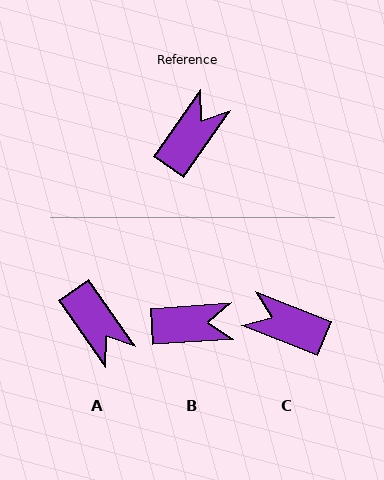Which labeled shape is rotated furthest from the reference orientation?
A, about 110 degrees away.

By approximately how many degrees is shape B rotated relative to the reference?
Approximately 51 degrees clockwise.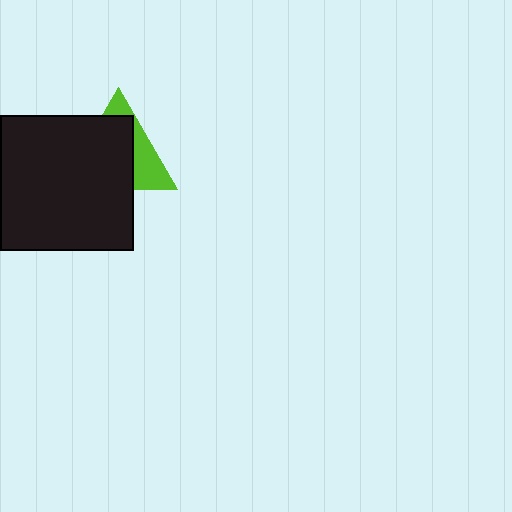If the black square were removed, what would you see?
You would see the complete lime triangle.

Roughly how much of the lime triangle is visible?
A small part of it is visible (roughly 36%).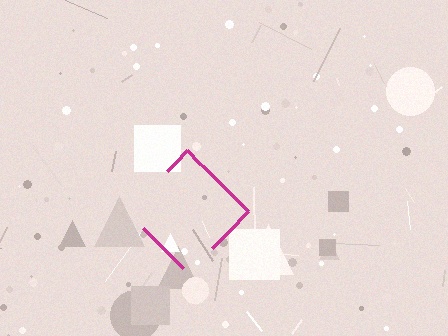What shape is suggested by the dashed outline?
The dashed outline suggests a diamond.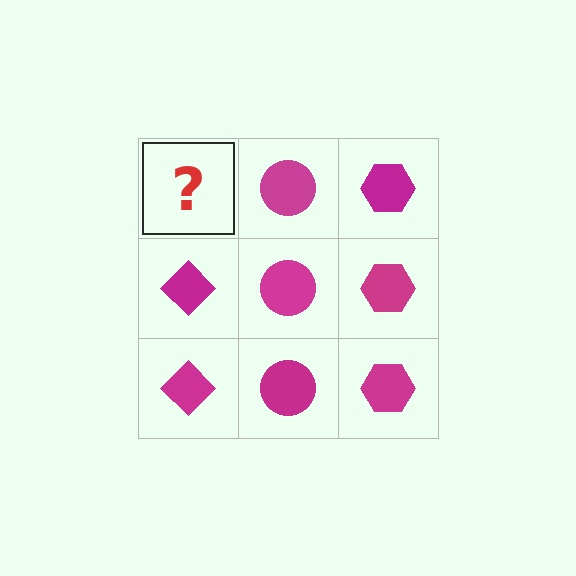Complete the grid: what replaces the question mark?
The question mark should be replaced with a magenta diamond.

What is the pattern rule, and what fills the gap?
The rule is that each column has a consistent shape. The gap should be filled with a magenta diamond.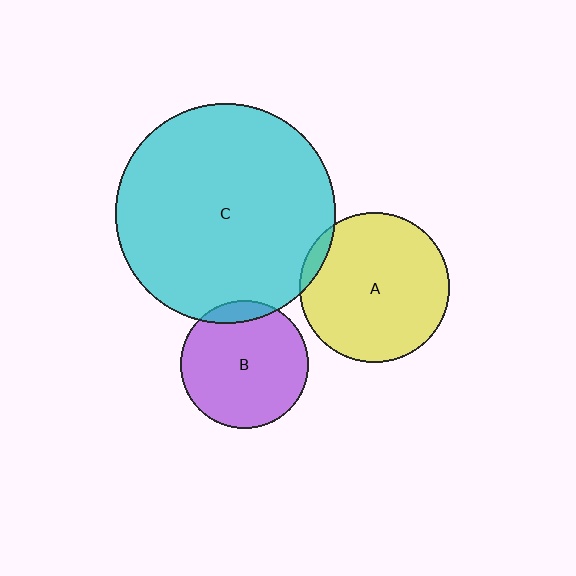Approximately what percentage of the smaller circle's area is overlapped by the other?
Approximately 10%.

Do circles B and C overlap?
Yes.